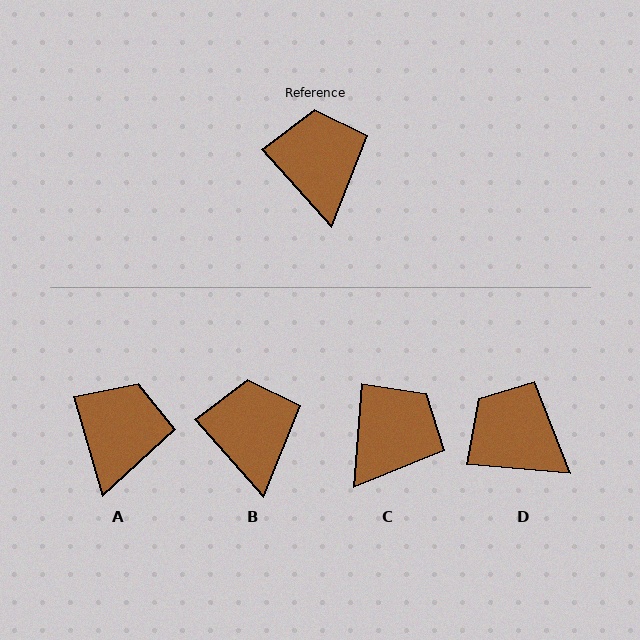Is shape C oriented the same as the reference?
No, it is off by about 46 degrees.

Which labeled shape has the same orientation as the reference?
B.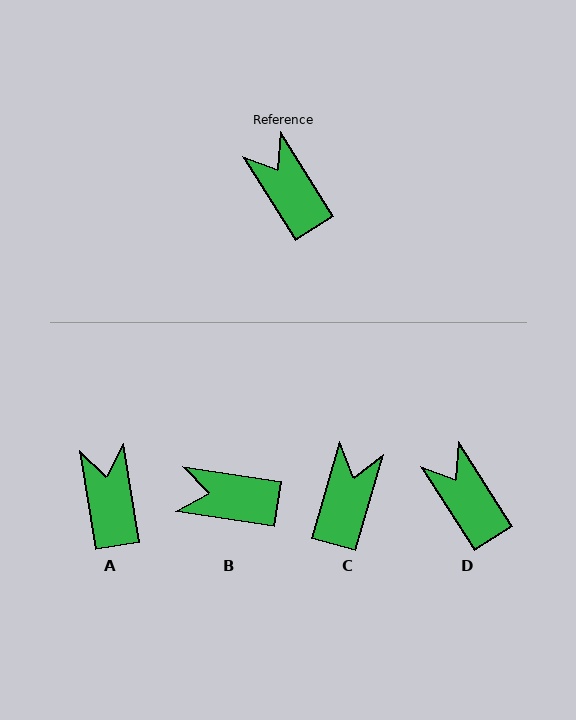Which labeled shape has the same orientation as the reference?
D.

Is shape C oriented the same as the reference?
No, it is off by about 48 degrees.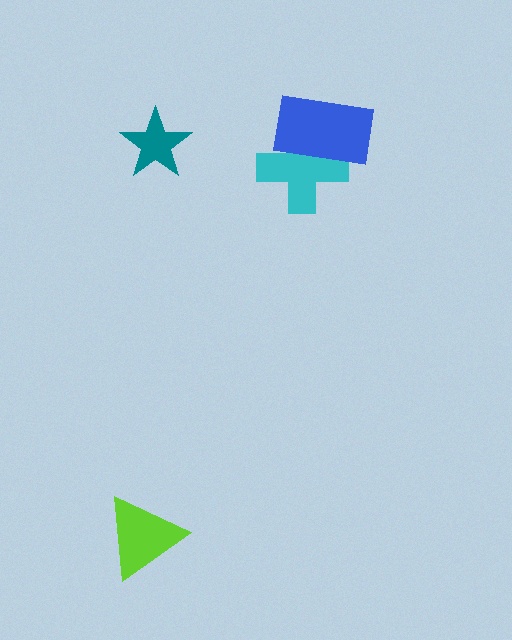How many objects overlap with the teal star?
0 objects overlap with the teal star.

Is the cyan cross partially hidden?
Yes, it is partially covered by another shape.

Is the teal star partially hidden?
No, no other shape covers it.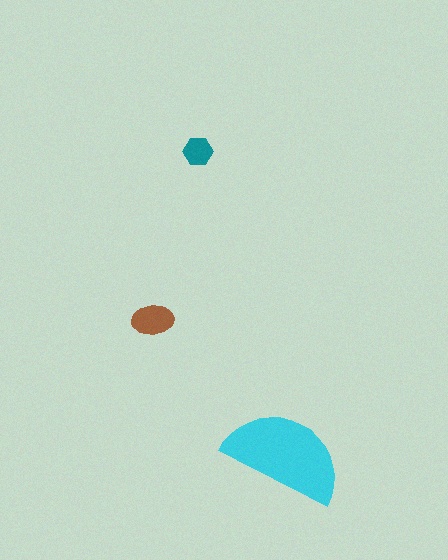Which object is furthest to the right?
The cyan semicircle is rightmost.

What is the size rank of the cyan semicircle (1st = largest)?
1st.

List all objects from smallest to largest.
The teal hexagon, the brown ellipse, the cyan semicircle.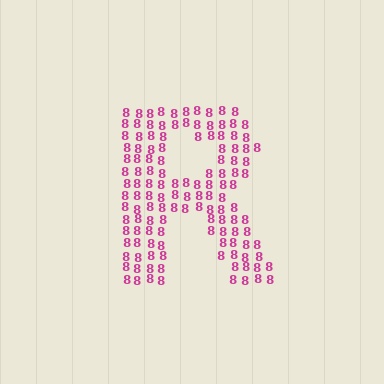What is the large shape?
The large shape is the letter R.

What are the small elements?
The small elements are digit 8's.